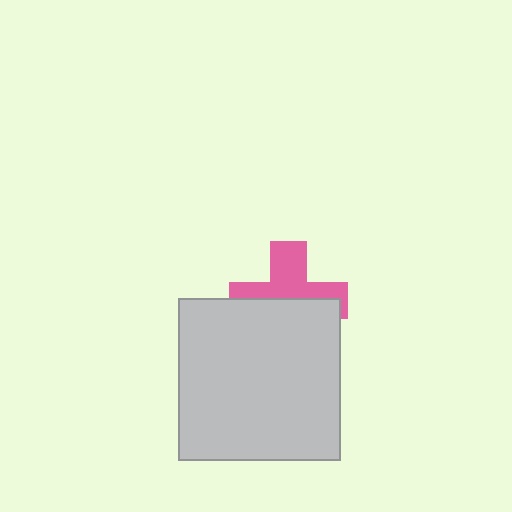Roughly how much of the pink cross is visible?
About half of it is visible (roughly 47%).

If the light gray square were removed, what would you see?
You would see the complete pink cross.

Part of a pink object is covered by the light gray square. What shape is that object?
It is a cross.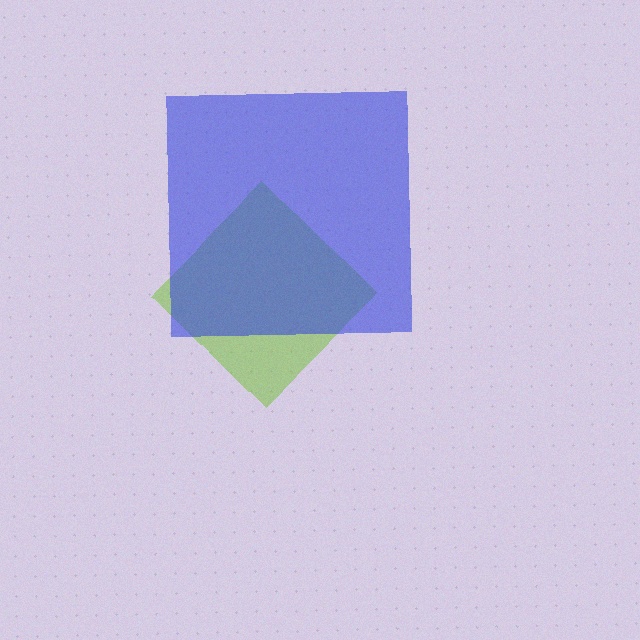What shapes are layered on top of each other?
The layered shapes are: a lime diamond, a blue square.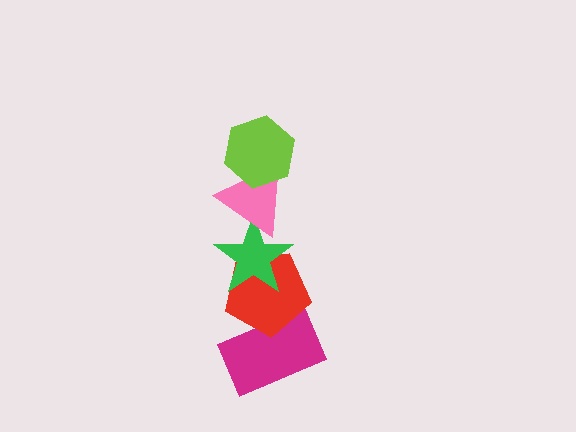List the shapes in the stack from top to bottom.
From top to bottom: the lime hexagon, the pink triangle, the green star, the red pentagon, the magenta rectangle.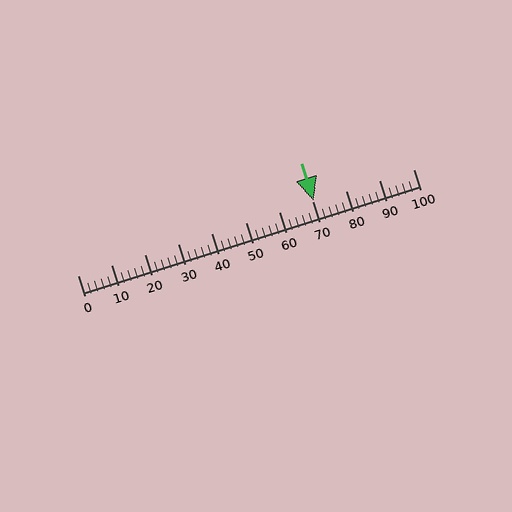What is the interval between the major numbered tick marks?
The major tick marks are spaced 10 units apart.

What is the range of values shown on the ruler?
The ruler shows values from 0 to 100.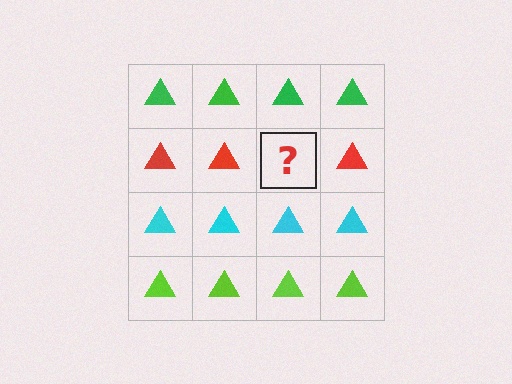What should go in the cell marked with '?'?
The missing cell should contain a red triangle.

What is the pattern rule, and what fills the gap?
The rule is that each row has a consistent color. The gap should be filled with a red triangle.